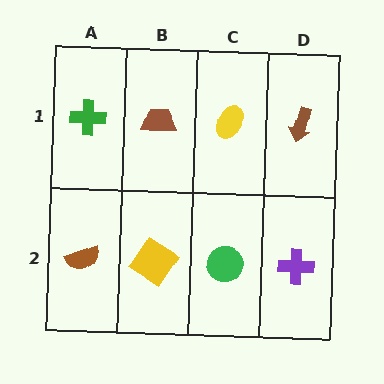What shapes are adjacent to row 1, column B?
A yellow diamond (row 2, column B), a green cross (row 1, column A), a yellow ellipse (row 1, column C).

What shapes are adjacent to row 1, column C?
A green circle (row 2, column C), a brown trapezoid (row 1, column B), a brown arrow (row 1, column D).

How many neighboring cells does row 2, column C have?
3.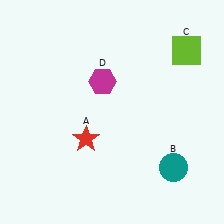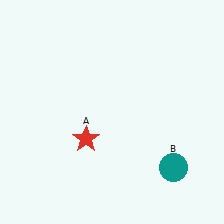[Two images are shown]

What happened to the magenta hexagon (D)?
The magenta hexagon (D) was removed in Image 2. It was in the top-left area of Image 1.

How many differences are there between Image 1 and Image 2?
There are 2 differences between the two images.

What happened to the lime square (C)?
The lime square (C) was removed in Image 2. It was in the top-right area of Image 1.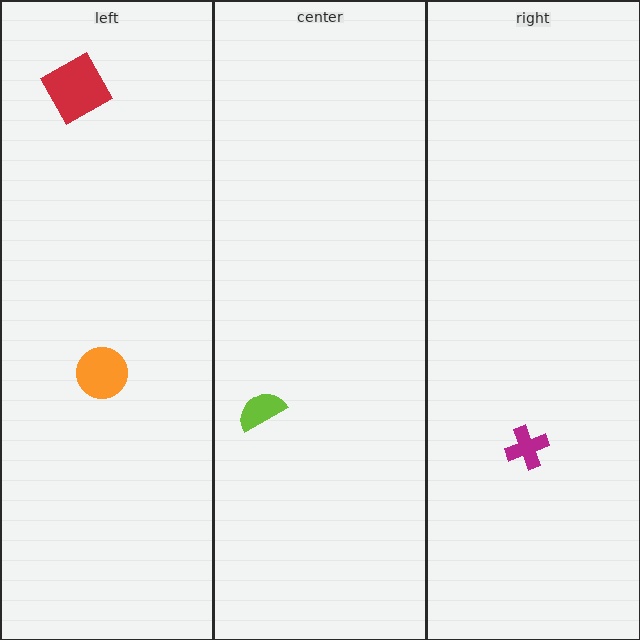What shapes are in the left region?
The orange circle, the red diamond.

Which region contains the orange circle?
The left region.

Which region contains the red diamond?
The left region.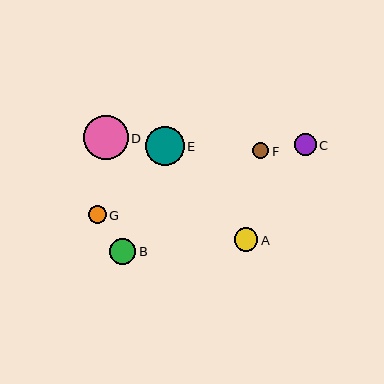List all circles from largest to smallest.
From largest to smallest: D, E, B, A, C, G, F.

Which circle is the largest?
Circle D is the largest with a size of approximately 44 pixels.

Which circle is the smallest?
Circle F is the smallest with a size of approximately 17 pixels.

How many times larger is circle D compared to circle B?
Circle D is approximately 1.7 times the size of circle B.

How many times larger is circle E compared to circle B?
Circle E is approximately 1.5 times the size of circle B.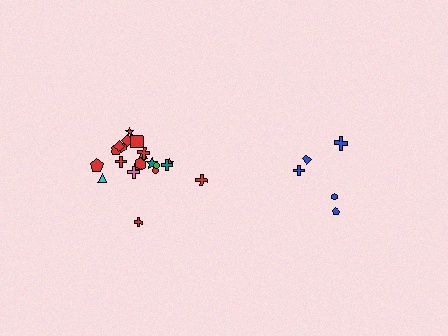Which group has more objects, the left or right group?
The left group.